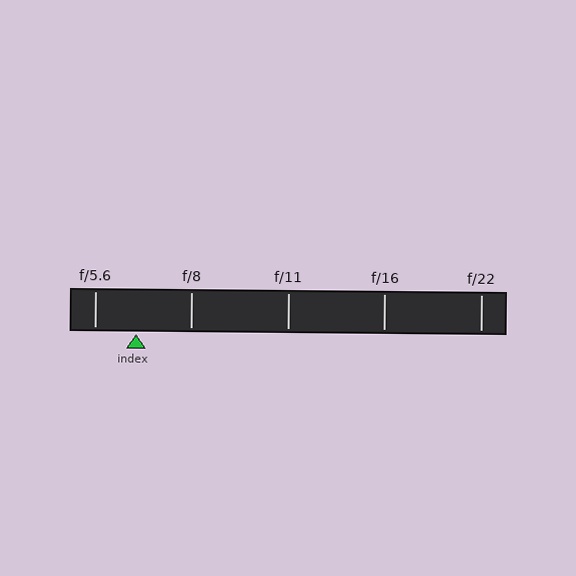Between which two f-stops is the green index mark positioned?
The index mark is between f/5.6 and f/8.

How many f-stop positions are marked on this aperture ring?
There are 5 f-stop positions marked.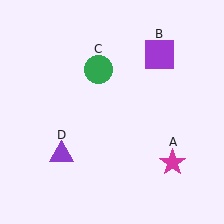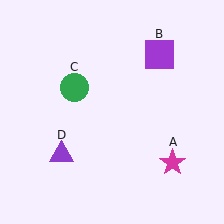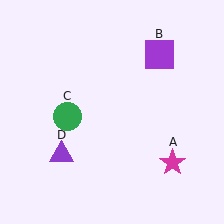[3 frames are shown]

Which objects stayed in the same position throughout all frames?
Magenta star (object A) and purple square (object B) and purple triangle (object D) remained stationary.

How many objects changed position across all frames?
1 object changed position: green circle (object C).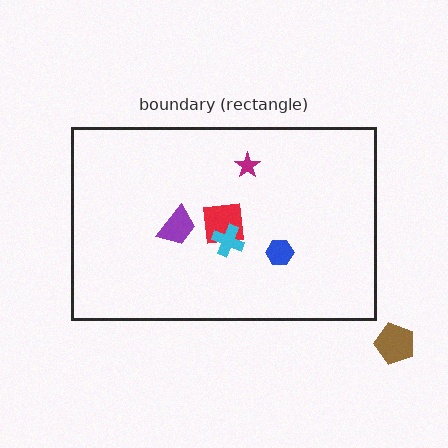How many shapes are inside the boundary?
5 inside, 1 outside.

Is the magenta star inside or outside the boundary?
Inside.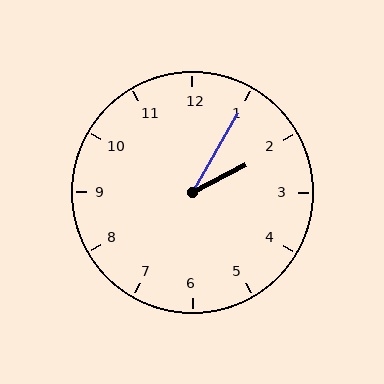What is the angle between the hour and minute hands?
Approximately 32 degrees.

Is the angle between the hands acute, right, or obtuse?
It is acute.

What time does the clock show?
2:05.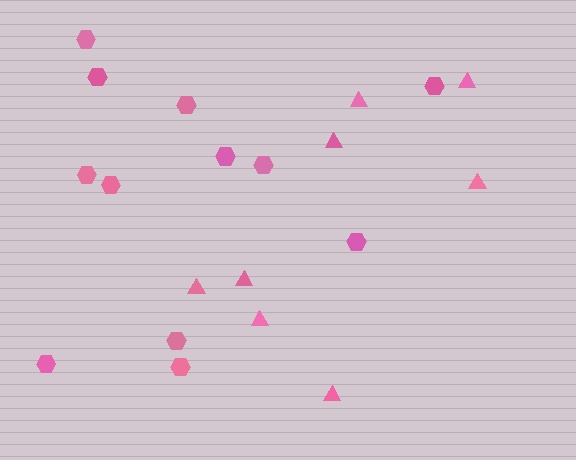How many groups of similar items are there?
There are 2 groups: one group of hexagons (12) and one group of triangles (8).